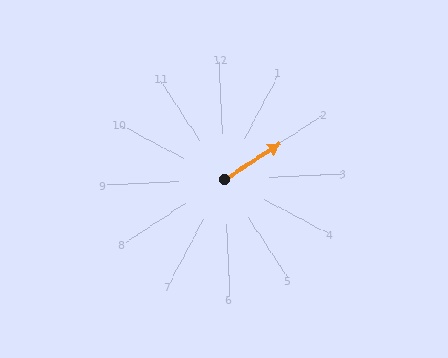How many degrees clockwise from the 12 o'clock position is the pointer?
Approximately 60 degrees.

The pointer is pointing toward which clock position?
Roughly 2 o'clock.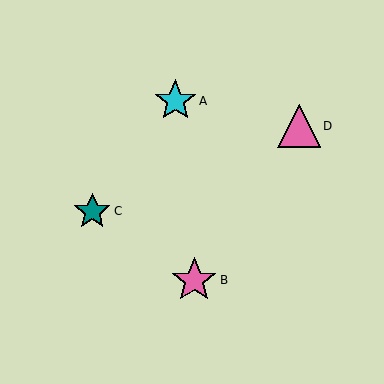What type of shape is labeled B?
Shape B is a pink star.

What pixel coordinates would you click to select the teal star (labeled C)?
Click at (92, 211) to select the teal star C.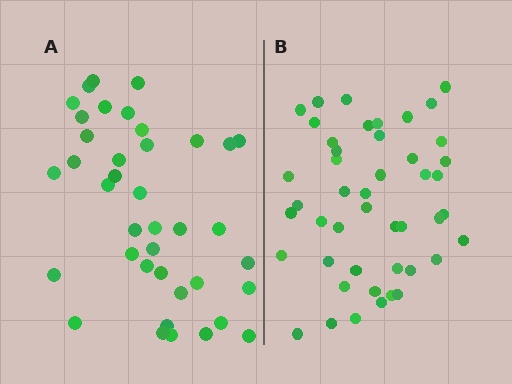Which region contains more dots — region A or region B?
Region B (the right region) has more dots.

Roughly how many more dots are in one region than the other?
Region B has roughly 8 or so more dots than region A.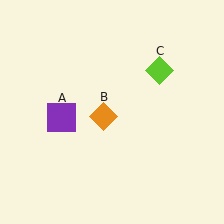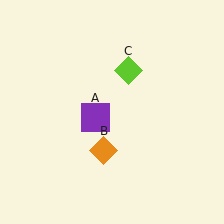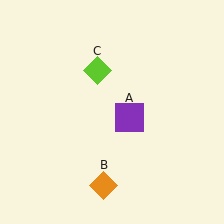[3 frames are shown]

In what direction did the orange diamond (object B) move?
The orange diamond (object B) moved down.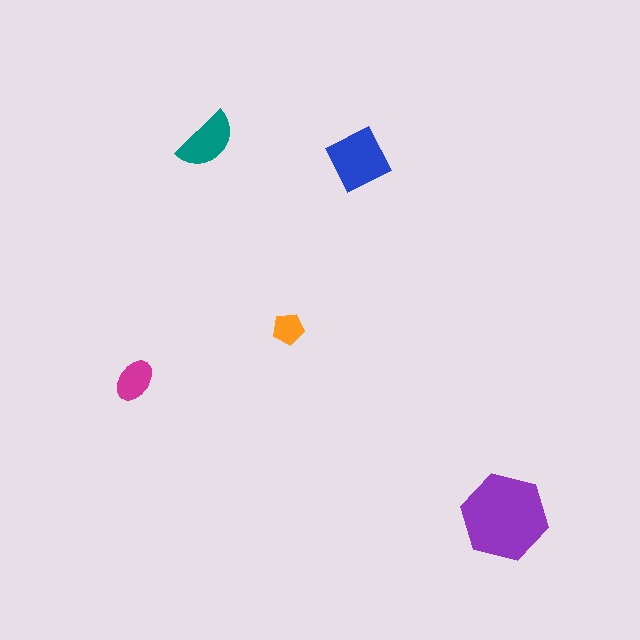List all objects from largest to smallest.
The purple hexagon, the blue square, the teal semicircle, the magenta ellipse, the orange pentagon.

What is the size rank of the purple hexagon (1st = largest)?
1st.